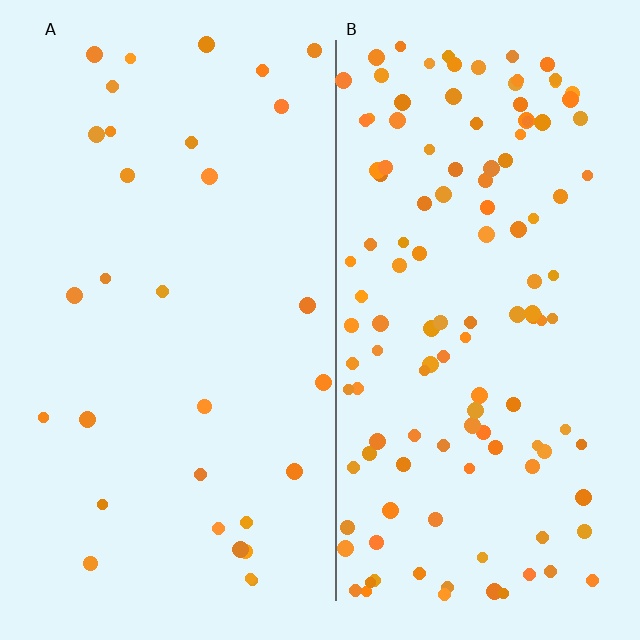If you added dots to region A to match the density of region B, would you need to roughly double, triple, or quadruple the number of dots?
Approximately quadruple.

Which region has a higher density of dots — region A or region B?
B (the right).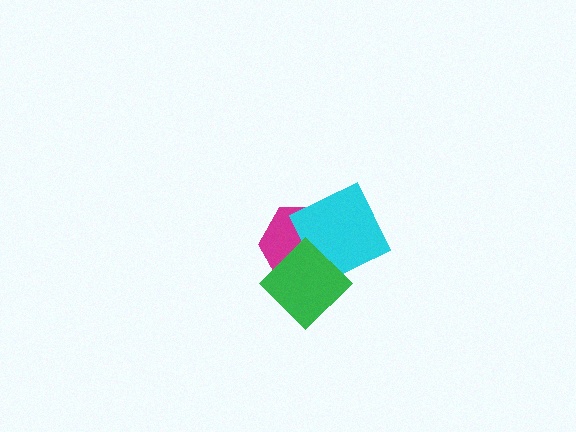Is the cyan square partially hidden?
Yes, it is partially covered by another shape.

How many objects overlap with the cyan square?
2 objects overlap with the cyan square.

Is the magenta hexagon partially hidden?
Yes, it is partially covered by another shape.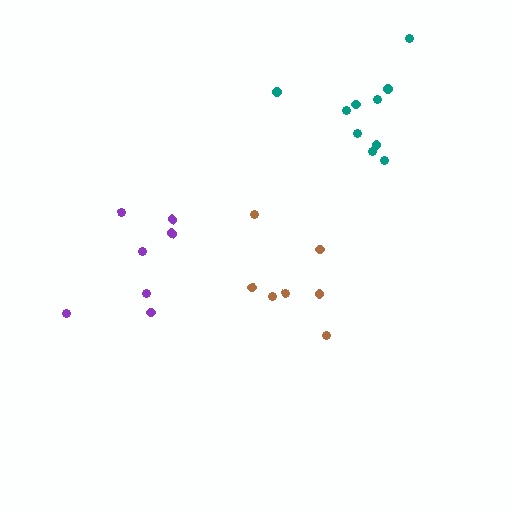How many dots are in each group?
Group 1: 7 dots, Group 2: 7 dots, Group 3: 10 dots (24 total).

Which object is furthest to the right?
The teal cluster is rightmost.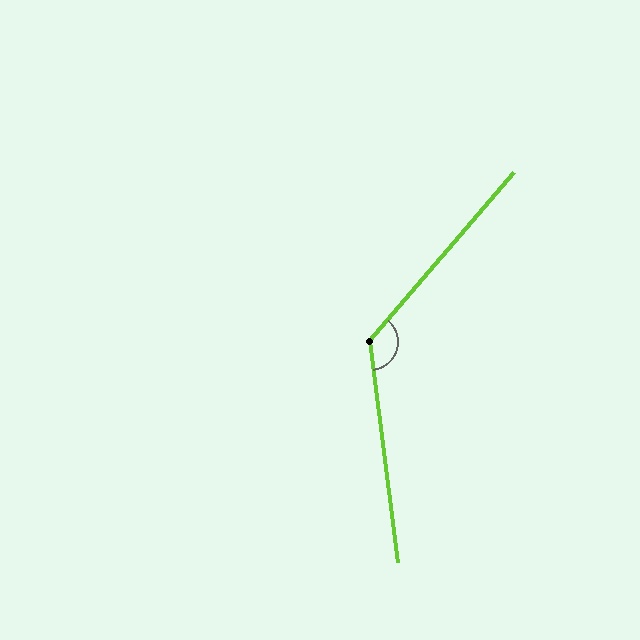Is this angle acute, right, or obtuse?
It is obtuse.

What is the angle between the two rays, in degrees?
Approximately 132 degrees.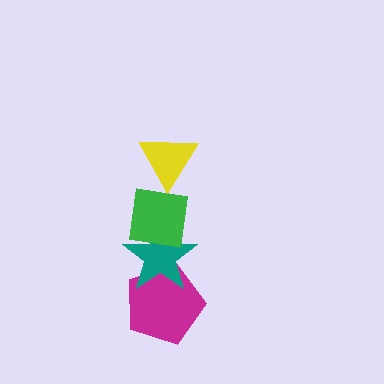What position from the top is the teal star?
The teal star is 3rd from the top.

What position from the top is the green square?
The green square is 2nd from the top.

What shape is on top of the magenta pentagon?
The teal star is on top of the magenta pentagon.